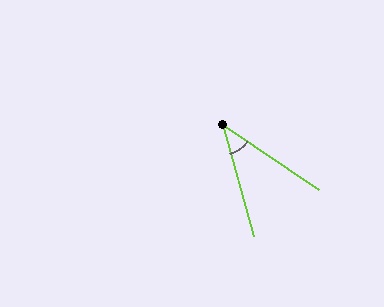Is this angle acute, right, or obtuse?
It is acute.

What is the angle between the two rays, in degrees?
Approximately 40 degrees.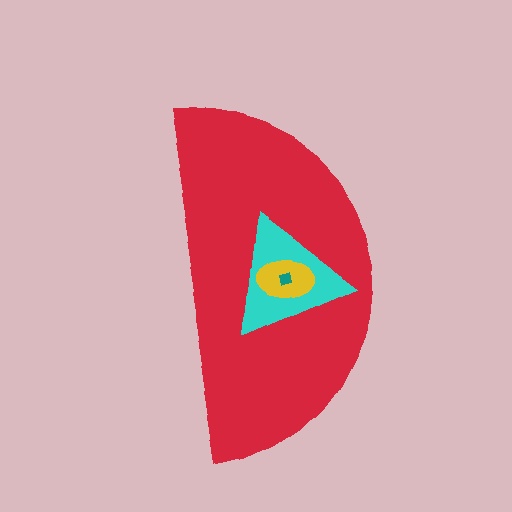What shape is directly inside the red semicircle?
The cyan triangle.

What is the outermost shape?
The red semicircle.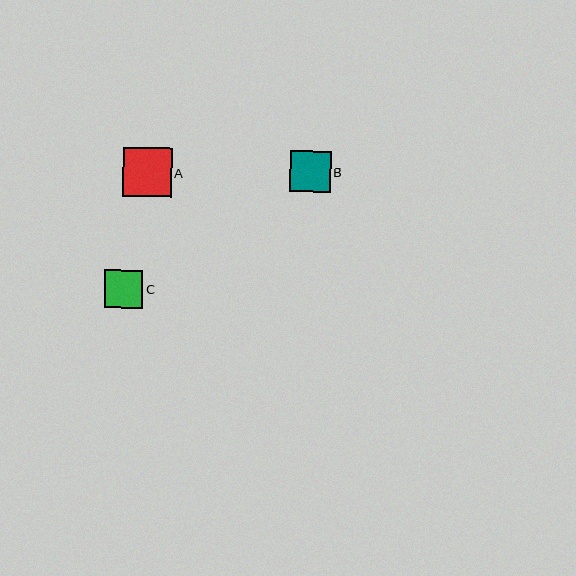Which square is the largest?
Square A is the largest with a size of approximately 49 pixels.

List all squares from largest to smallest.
From largest to smallest: A, B, C.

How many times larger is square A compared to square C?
Square A is approximately 1.3 times the size of square C.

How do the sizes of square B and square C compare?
Square B and square C are approximately the same size.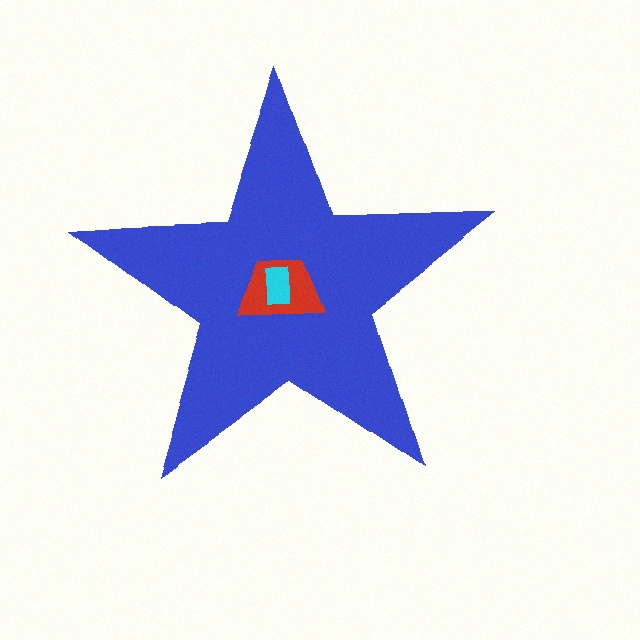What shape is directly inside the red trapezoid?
The cyan rectangle.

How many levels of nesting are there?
3.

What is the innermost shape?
The cyan rectangle.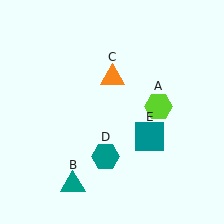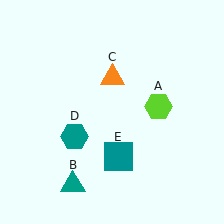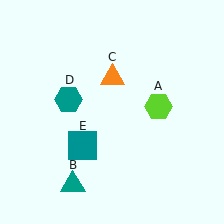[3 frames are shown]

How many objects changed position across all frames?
2 objects changed position: teal hexagon (object D), teal square (object E).